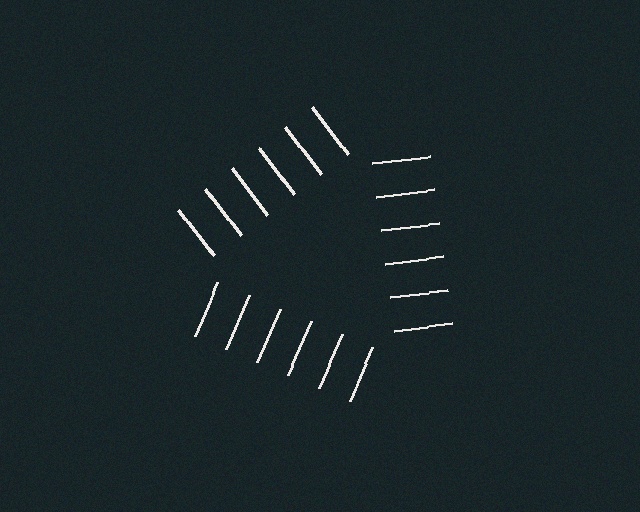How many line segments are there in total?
18 — 6 along each of the 3 edges.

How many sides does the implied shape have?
3 sides — the line-ends trace a triangle.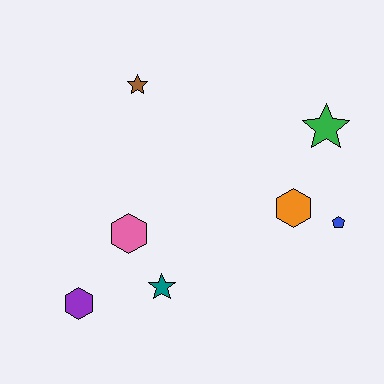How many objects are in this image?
There are 7 objects.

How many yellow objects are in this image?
There are no yellow objects.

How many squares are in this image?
There are no squares.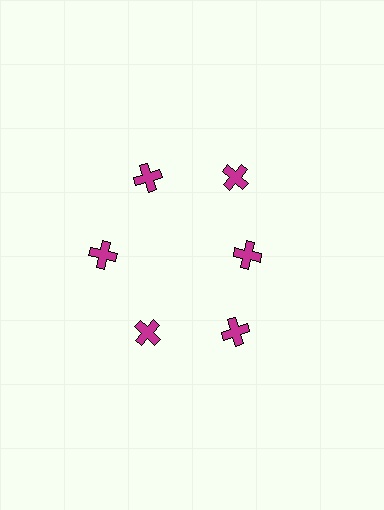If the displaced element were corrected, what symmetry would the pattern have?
It would have 6-fold rotational symmetry — the pattern would map onto itself every 60 degrees.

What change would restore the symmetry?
The symmetry would be restored by moving it outward, back onto the ring so that all 6 crosses sit at equal angles and equal distance from the center.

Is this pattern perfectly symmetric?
No. The 6 magenta crosses are arranged in a ring, but one element near the 3 o'clock position is pulled inward toward the center, breaking the 6-fold rotational symmetry.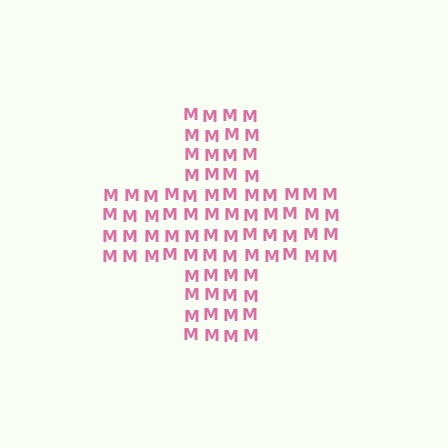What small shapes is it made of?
It is made of small letter M's.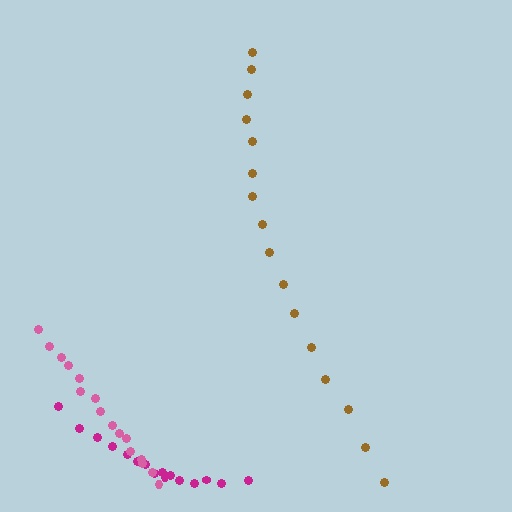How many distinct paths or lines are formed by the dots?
There are 3 distinct paths.